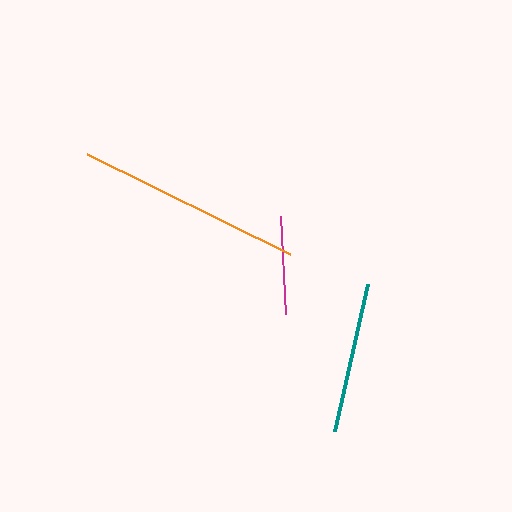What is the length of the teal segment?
The teal segment is approximately 151 pixels long.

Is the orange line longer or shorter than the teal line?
The orange line is longer than the teal line.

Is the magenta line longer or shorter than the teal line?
The teal line is longer than the magenta line.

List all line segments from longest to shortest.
From longest to shortest: orange, teal, magenta.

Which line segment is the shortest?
The magenta line is the shortest at approximately 98 pixels.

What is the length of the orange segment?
The orange segment is approximately 226 pixels long.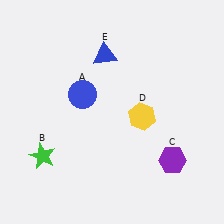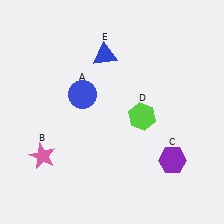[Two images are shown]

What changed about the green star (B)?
In Image 1, B is green. In Image 2, it changed to pink.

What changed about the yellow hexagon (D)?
In Image 1, D is yellow. In Image 2, it changed to lime.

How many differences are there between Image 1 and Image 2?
There are 2 differences between the two images.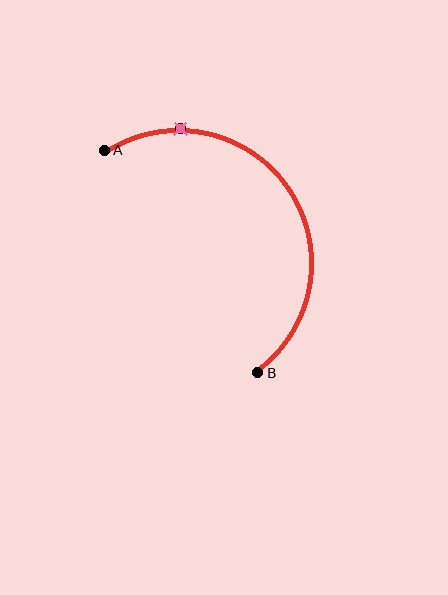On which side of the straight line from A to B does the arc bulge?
The arc bulges above and to the right of the straight line connecting A and B.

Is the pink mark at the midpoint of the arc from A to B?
No. The pink mark lies on the arc but is closer to endpoint A. The arc midpoint would be at the point on the curve equidistant along the arc from both A and B.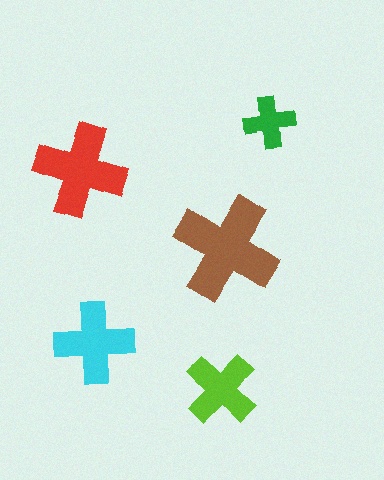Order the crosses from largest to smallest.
the brown one, the red one, the cyan one, the lime one, the green one.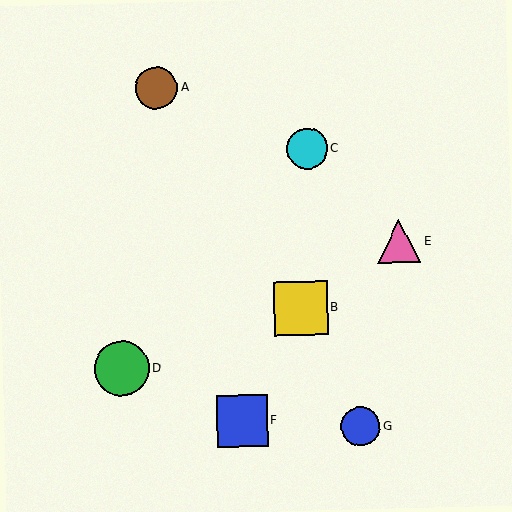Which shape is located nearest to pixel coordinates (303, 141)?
The cyan circle (labeled C) at (307, 148) is nearest to that location.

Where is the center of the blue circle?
The center of the blue circle is at (360, 426).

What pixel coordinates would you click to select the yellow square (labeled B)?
Click at (301, 308) to select the yellow square B.